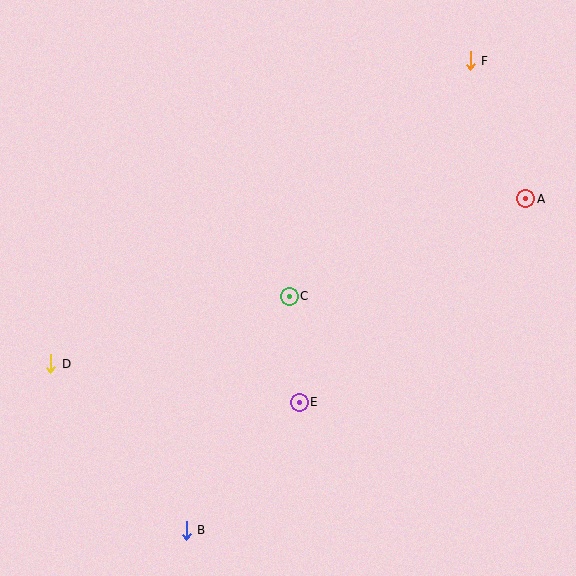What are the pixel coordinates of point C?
Point C is at (289, 296).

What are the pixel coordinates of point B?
Point B is at (186, 530).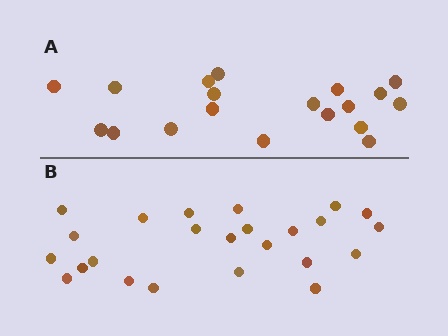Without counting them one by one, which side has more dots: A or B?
Region B (the bottom region) has more dots.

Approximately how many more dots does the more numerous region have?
Region B has about 5 more dots than region A.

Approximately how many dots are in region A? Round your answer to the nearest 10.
About 20 dots. (The exact count is 19, which rounds to 20.)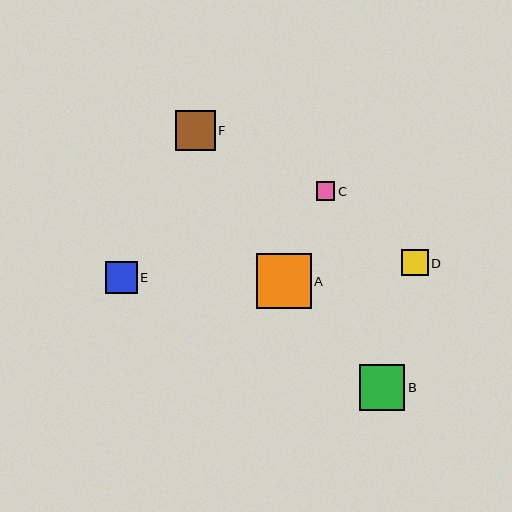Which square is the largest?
Square A is the largest with a size of approximately 55 pixels.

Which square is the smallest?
Square C is the smallest with a size of approximately 19 pixels.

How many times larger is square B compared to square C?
Square B is approximately 2.4 times the size of square C.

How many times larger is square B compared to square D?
Square B is approximately 1.7 times the size of square D.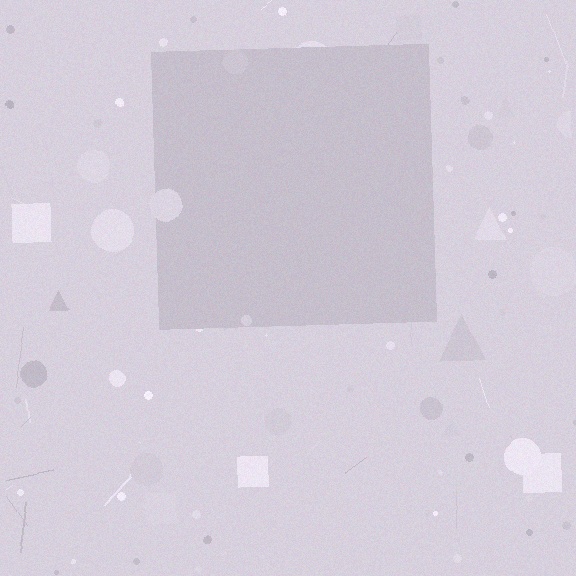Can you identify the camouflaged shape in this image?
The camouflaged shape is a square.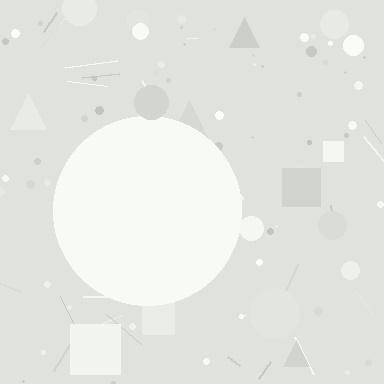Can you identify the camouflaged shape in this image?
The camouflaged shape is a circle.